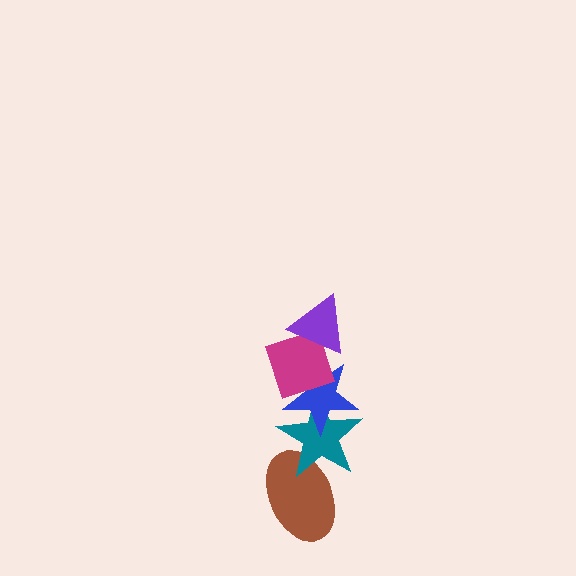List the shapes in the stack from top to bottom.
From top to bottom: the purple triangle, the magenta diamond, the blue star, the teal star, the brown ellipse.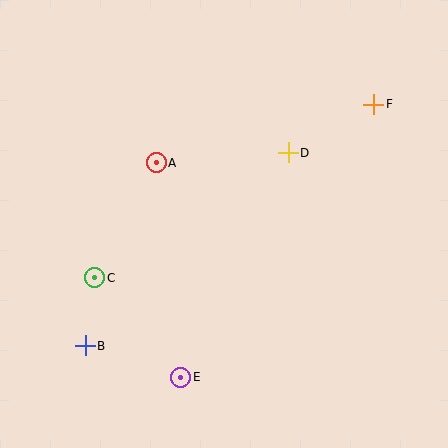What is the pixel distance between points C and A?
The distance between C and A is 131 pixels.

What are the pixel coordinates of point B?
Point B is at (85, 346).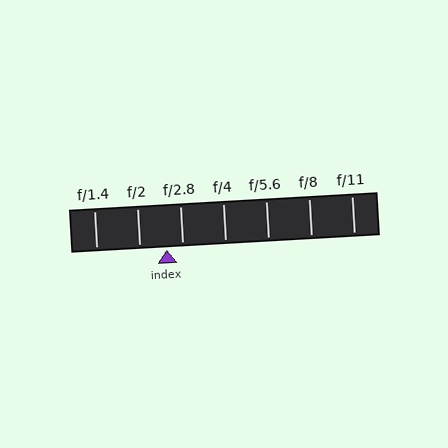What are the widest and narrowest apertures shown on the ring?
The widest aperture shown is f/1.4 and the narrowest is f/11.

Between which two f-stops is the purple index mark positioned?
The index mark is between f/2 and f/2.8.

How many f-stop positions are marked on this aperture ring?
There are 7 f-stop positions marked.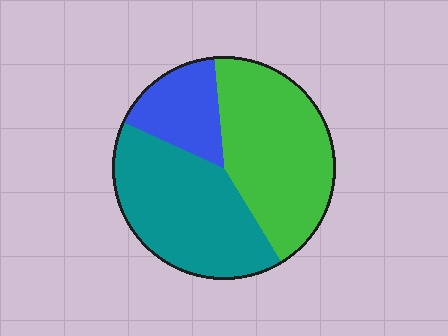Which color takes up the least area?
Blue, at roughly 15%.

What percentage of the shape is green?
Green takes up about two fifths (2/5) of the shape.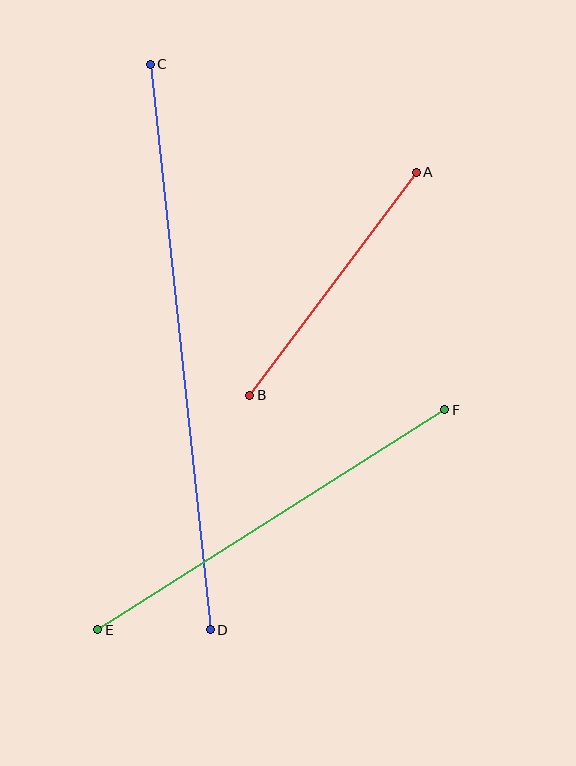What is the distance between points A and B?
The distance is approximately 279 pixels.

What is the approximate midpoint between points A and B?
The midpoint is at approximately (333, 284) pixels.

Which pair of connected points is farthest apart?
Points C and D are farthest apart.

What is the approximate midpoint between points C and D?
The midpoint is at approximately (180, 347) pixels.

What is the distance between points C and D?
The distance is approximately 569 pixels.